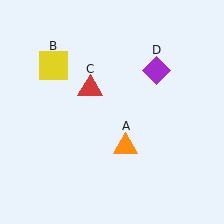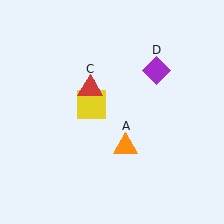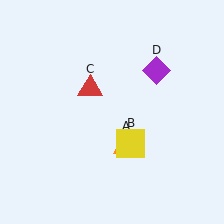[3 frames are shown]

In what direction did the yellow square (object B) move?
The yellow square (object B) moved down and to the right.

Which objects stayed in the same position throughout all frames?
Orange triangle (object A) and red triangle (object C) and purple diamond (object D) remained stationary.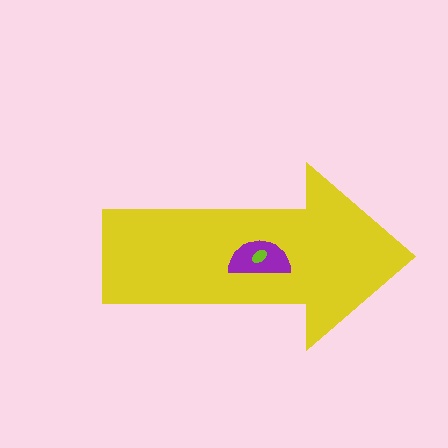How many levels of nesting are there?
3.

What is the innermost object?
The lime ellipse.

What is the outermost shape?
The yellow arrow.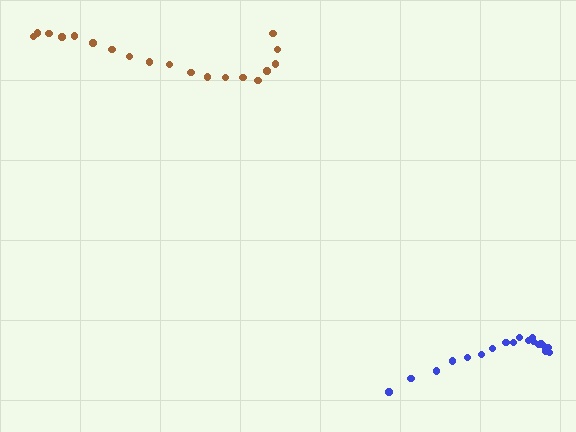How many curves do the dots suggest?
There are 2 distinct paths.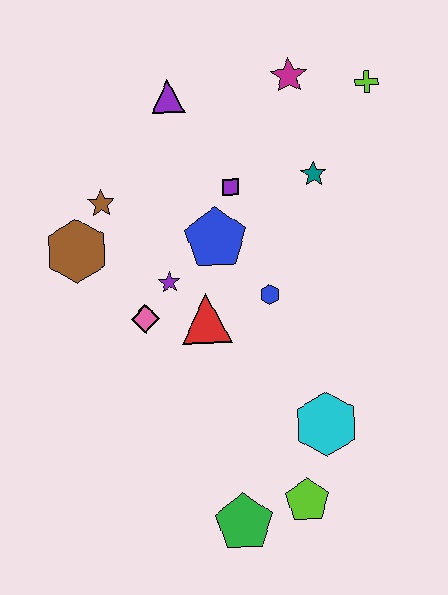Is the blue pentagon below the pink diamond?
No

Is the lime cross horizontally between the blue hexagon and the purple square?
No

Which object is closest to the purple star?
The pink diamond is closest to the purple star.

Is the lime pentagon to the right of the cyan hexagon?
No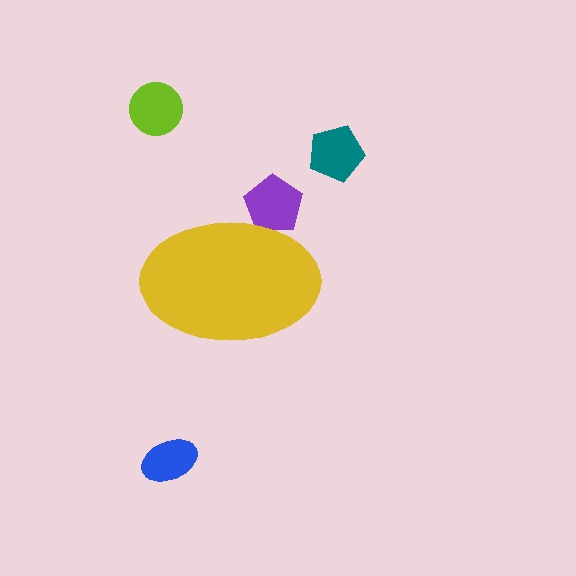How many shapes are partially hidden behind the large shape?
1 shape is partially hidden.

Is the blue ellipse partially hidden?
No, the blue ellipse is fully visible.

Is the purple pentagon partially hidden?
Yes, the purple pentagon is partially hidden behind the yellow ellipse.